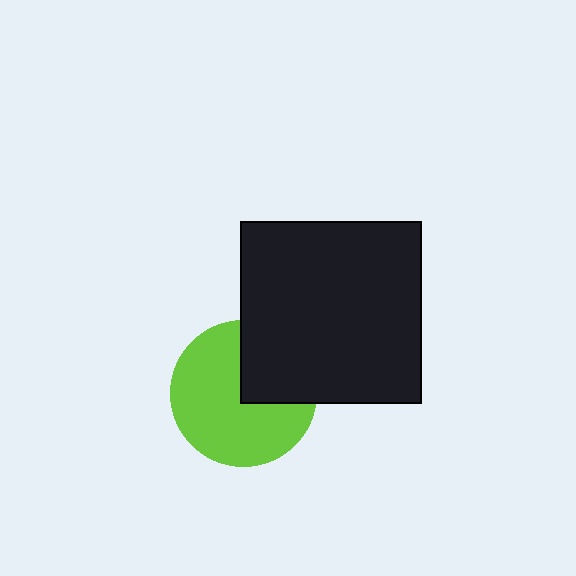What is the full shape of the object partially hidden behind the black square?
The partially hidden object is a lime circle.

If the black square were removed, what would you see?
You would see the complete lime circle.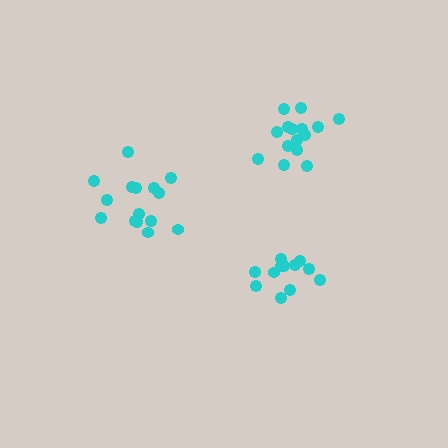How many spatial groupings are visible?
There are 3 spatial groupings.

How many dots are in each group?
Group 1: 12 dots, Group 2: 15 dots, Group 3: 15 dots (42 total).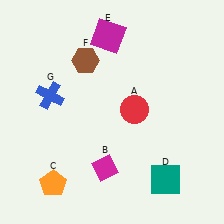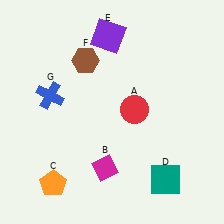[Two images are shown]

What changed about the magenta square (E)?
In Image 1, E is magenta. In Image 2, it changed to purple.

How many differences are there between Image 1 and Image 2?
There is 1 difference between the two images.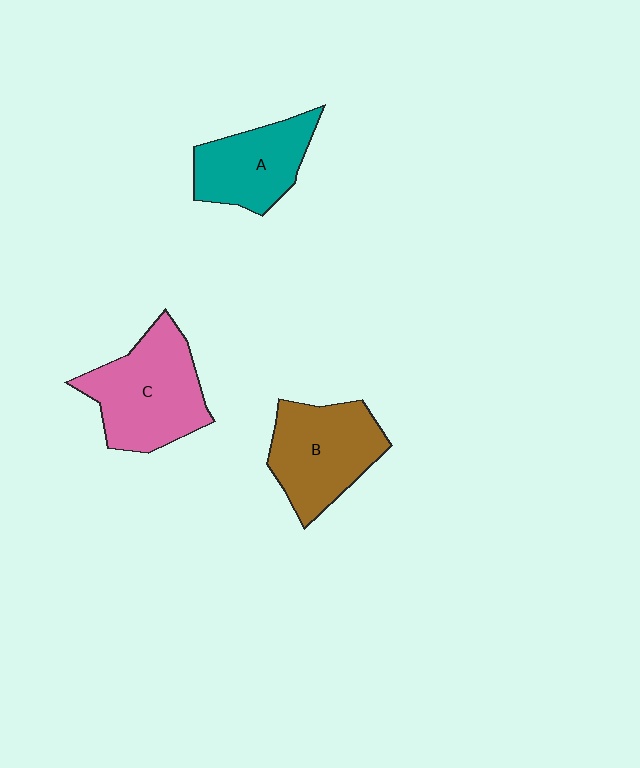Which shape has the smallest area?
Shape A (teal).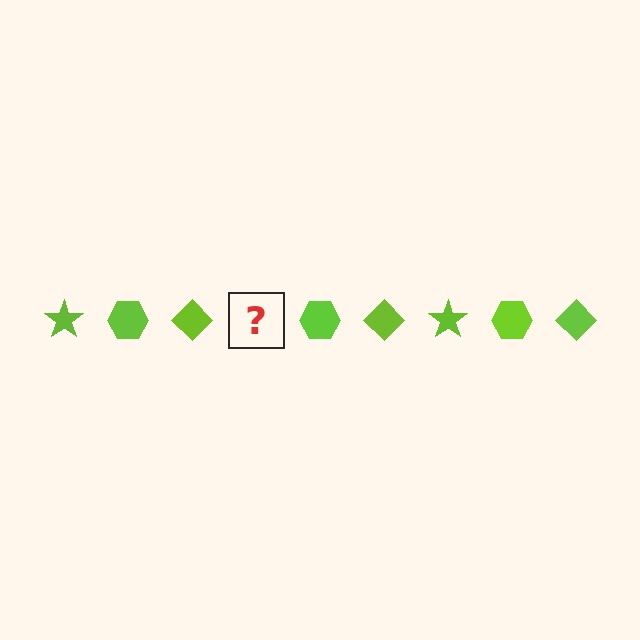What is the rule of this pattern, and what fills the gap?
The rule is that the pattern cycles through star, hexagon, diamond shapes in lime. The gap should be filled with a lime star.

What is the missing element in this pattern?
The missing element is a lime star.